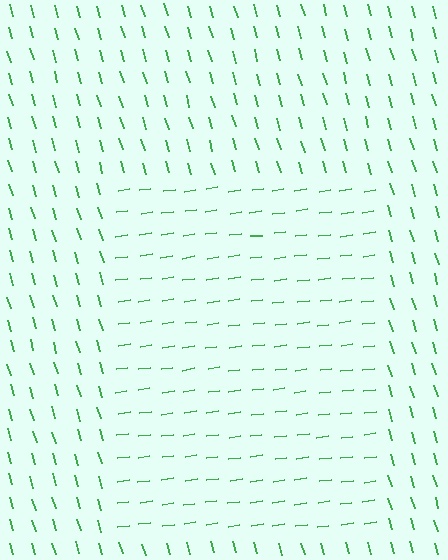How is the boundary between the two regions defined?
The boundary is defined purely by a change in line orientation (approximately 81 degrees difference). All lines are the same color and thickness.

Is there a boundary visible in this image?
Yes, there is a texture boundary formed by a change in line orientation.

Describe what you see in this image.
The image is filled with small green line segments. A rectangle region in the image has lines oriented differently from the surrounding lines, creating a visible texture boundary.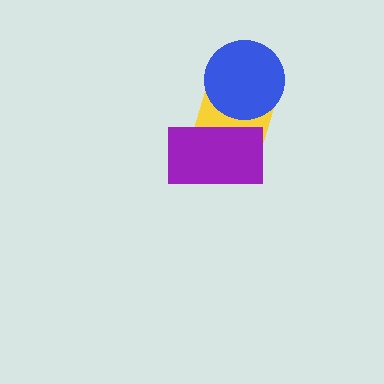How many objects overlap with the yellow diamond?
2 objects overlap with the yellow diamond.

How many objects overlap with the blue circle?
1 object overlaps with the blue circle.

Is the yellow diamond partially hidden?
Yes, it is partially covered by another shape.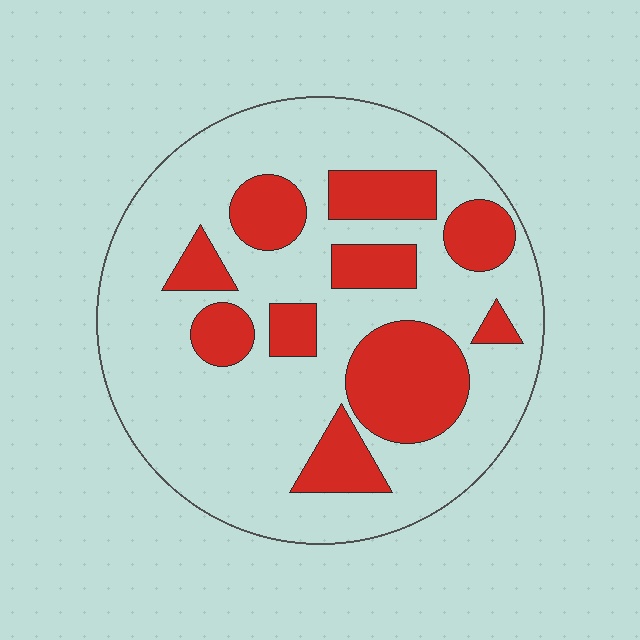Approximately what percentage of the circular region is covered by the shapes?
Approximately 30%.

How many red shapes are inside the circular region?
10.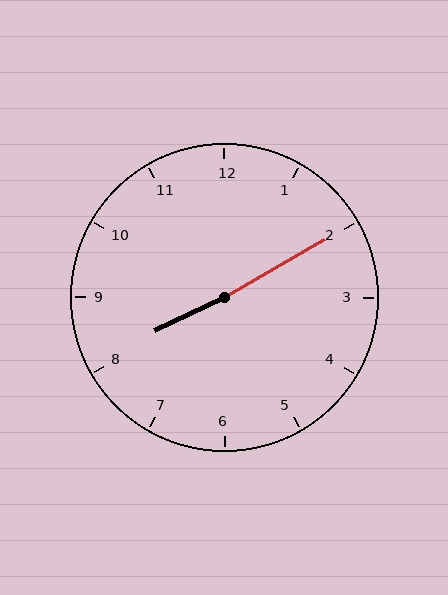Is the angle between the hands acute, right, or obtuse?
It is obtuse.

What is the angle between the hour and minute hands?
Approximately 175 degrees.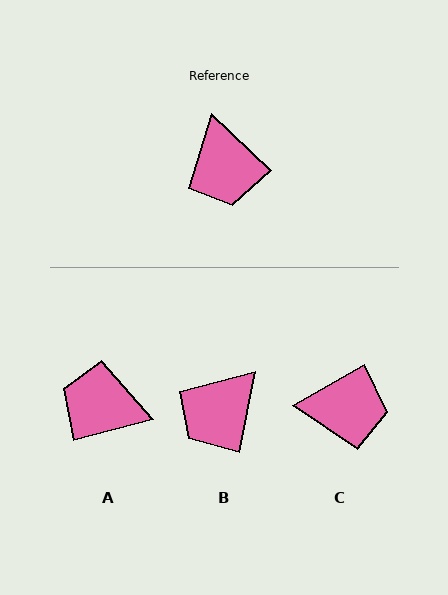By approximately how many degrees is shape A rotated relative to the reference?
Approximately 122 degrees clockwise.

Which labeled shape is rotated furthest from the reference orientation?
A, about 122 degrees away.